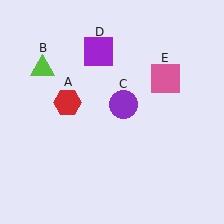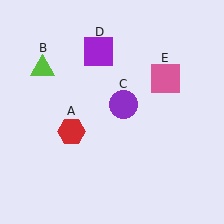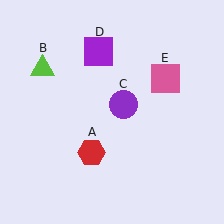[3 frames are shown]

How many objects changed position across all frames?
1 object changed position: red hexagon (object A).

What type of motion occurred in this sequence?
The red hexagon (object A) rotated counterclockwise around the center of the scene.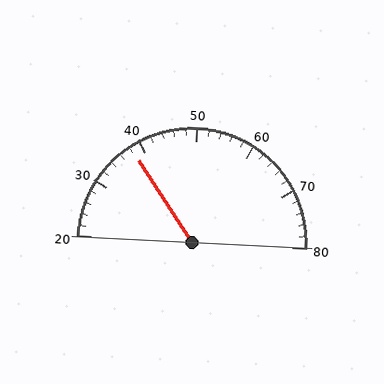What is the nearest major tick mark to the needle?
The nearest major tick mark is 40.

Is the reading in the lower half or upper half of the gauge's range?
The reading is in the lower half of the range (20 to 80).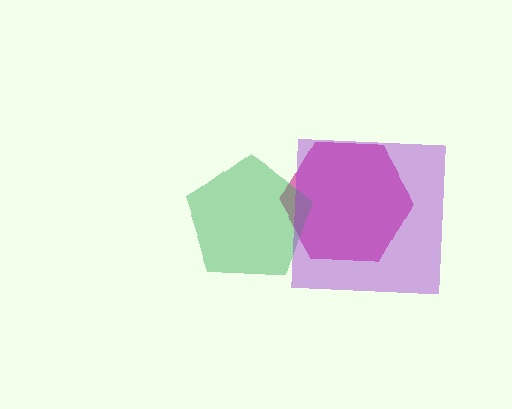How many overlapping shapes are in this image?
There are 3 overlapping shapes in the image.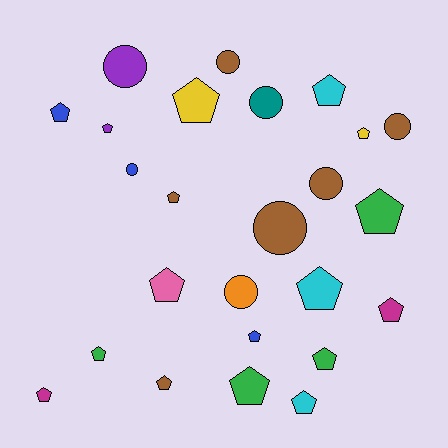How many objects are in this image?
There are 25 objects.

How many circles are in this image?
There are 8 circles.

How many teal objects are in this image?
There is 1 teal object.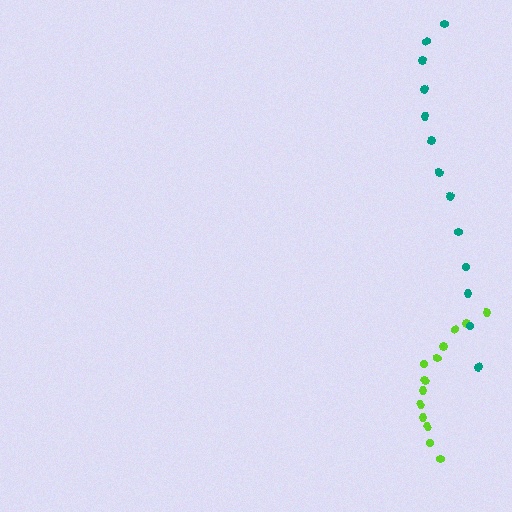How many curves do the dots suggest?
There are 2 distinct paths.